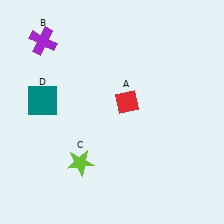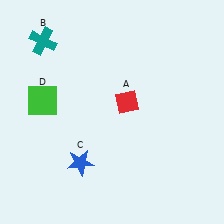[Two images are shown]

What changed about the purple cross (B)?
In Image 1, B is purple. In Image 2, it changed to teal.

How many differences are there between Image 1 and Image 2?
There are 3 differences between the two images.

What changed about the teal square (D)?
In Image 1, D is teal. In Image 2, it changed to green.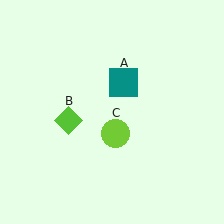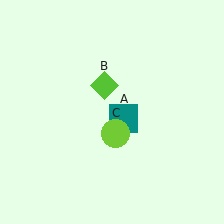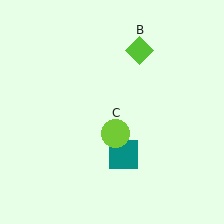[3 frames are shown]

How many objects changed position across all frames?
2 objects changed position: teal square (object A), lime diamond (object B).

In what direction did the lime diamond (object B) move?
The lime diamond (object B) moved up and to the right.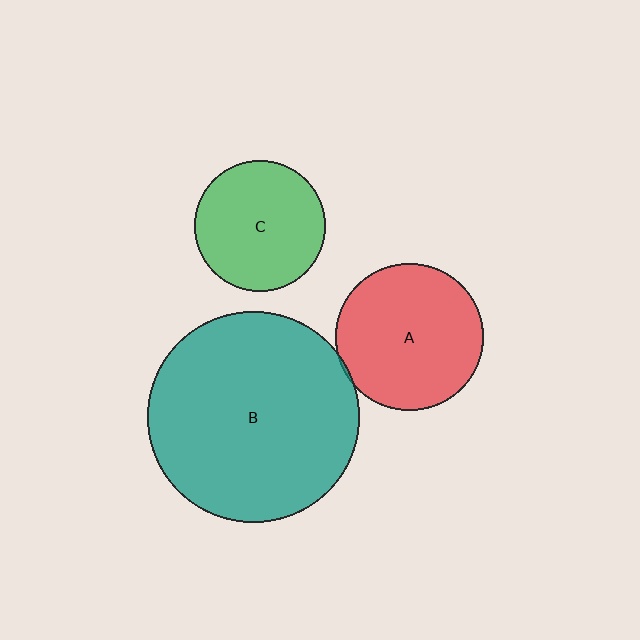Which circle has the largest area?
Circle B (teal).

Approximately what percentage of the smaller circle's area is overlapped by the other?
Approximately 5%.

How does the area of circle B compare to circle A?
Approximately 2.0 times.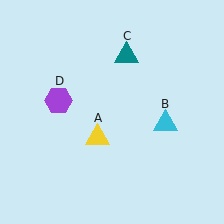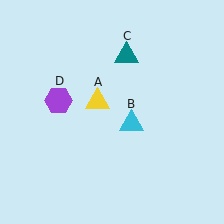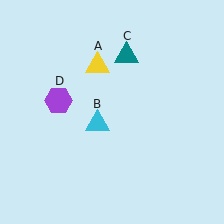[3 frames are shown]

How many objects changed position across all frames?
2 objects changed position: yellow triangle (object A), cyan triangle (object B).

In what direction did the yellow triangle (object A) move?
The yellow triangle (object A) moved up.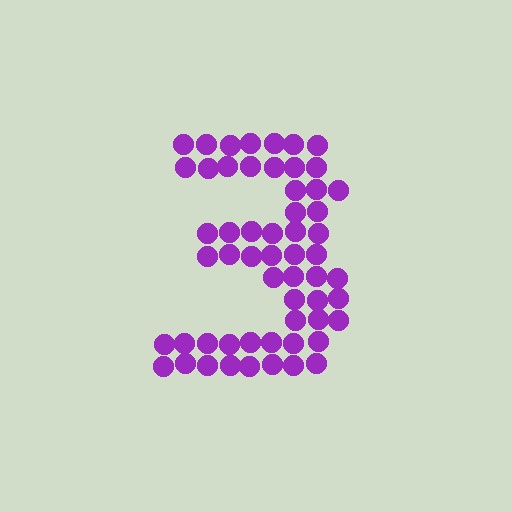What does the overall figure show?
The overall figure shows the digit 3.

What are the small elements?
The small elements are circles.